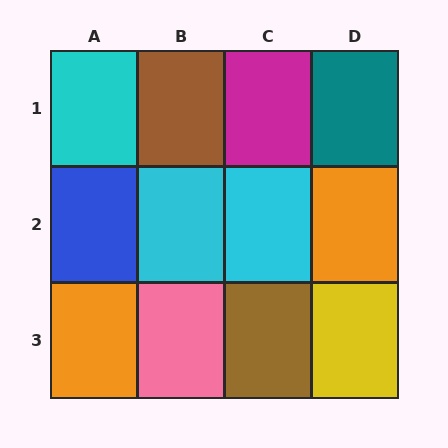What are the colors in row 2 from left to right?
Blue, cyan, cyan, orange.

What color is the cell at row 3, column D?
Yellow.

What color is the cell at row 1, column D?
Teal.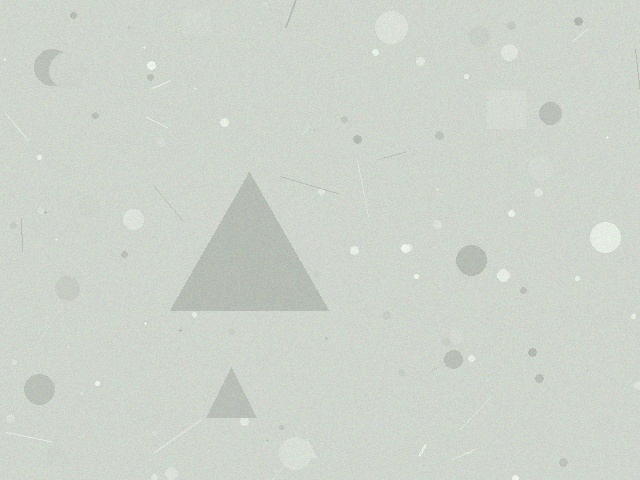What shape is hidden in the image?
A triangle is hidden in the image.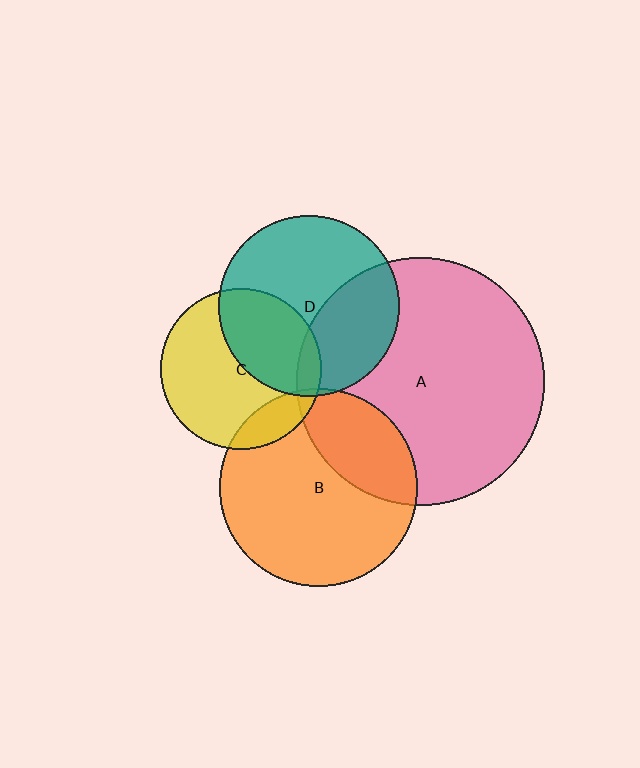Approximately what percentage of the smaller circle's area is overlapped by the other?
Approximately 15%.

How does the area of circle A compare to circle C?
Approximately 2.4 times.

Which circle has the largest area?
Circle A (pink).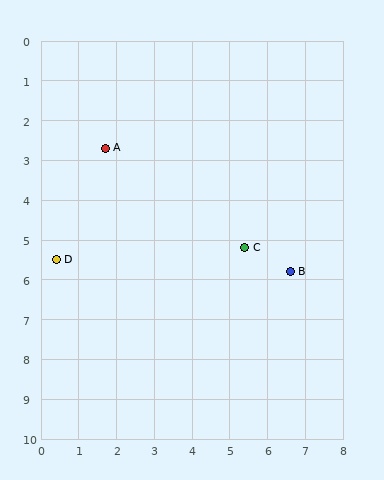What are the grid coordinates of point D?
Point D is at approximately (0.4, 5.5).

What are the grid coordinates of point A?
Point A is at approximately (1.7, 2.7).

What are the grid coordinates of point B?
Point B is at approximately (6.6, 5.8).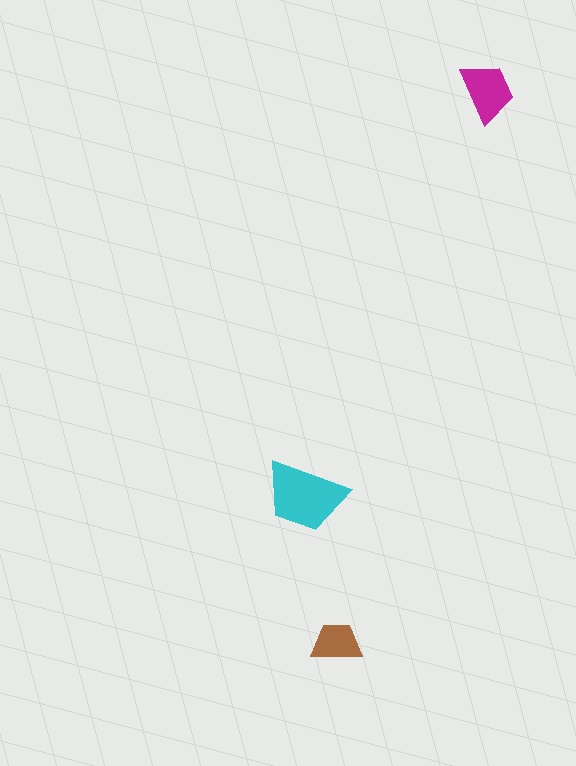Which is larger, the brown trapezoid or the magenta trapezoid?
The magenta one.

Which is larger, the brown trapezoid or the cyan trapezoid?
The cyan one.